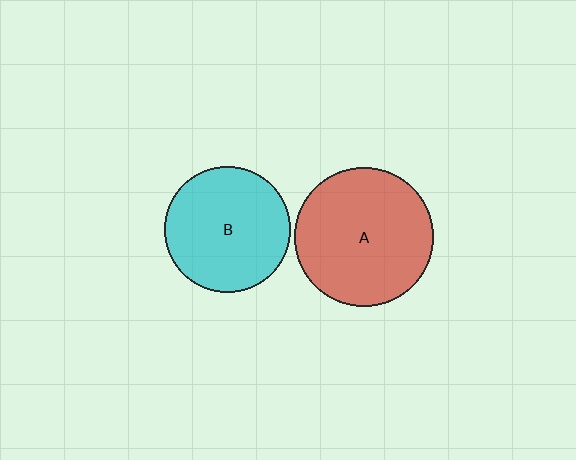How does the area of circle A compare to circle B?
Approximately 1.2 times.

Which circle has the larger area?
Circle A (red).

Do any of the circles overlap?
No, none of the circles overlap.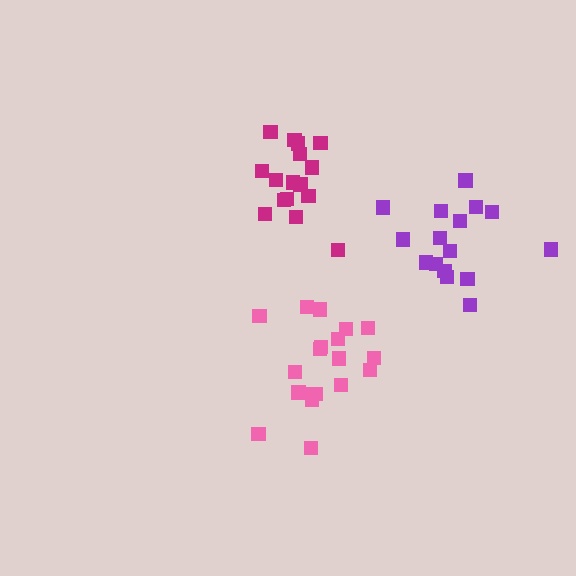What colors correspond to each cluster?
The clusters are colored: magenta, purple, pink.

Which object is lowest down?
The pink cluster is bottommost.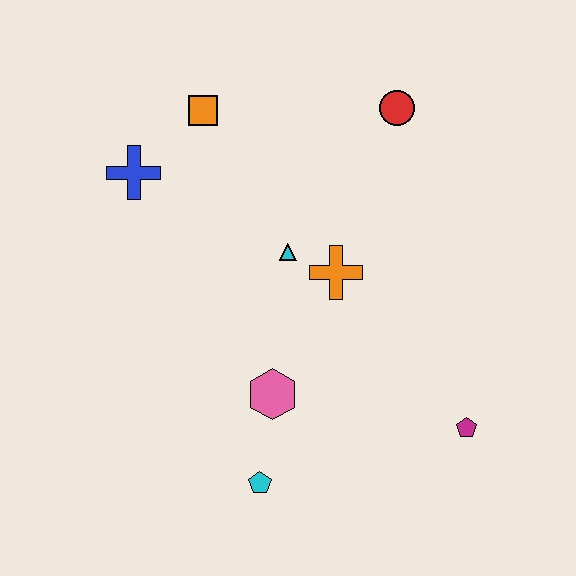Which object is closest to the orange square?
The blue cross is closest to the orange square.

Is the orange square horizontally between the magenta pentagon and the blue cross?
Yes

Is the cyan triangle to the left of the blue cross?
No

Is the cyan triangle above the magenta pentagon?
Yes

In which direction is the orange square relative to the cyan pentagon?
The orange square is above the cyan pentagon.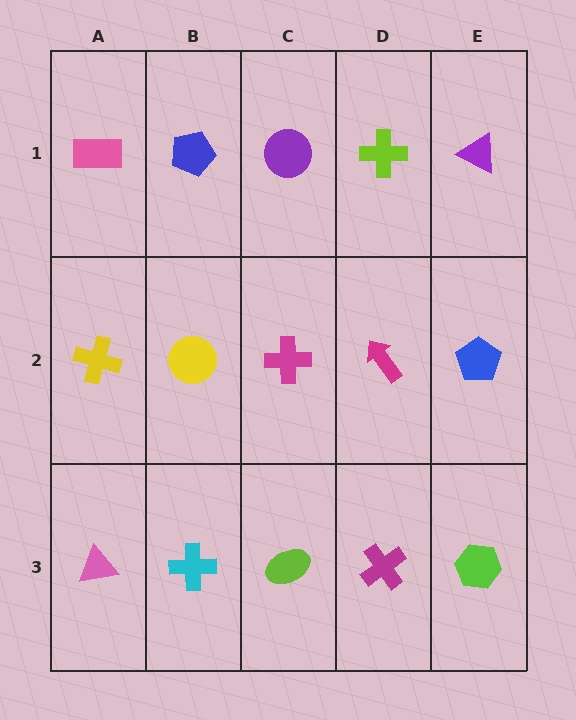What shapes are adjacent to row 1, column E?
A blue pentagon (row 2, column E), a lime cross (row 1, column D).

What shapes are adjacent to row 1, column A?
A yellow cross (row 2, column A), a blue pentagon (row 1, column B).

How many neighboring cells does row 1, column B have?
3.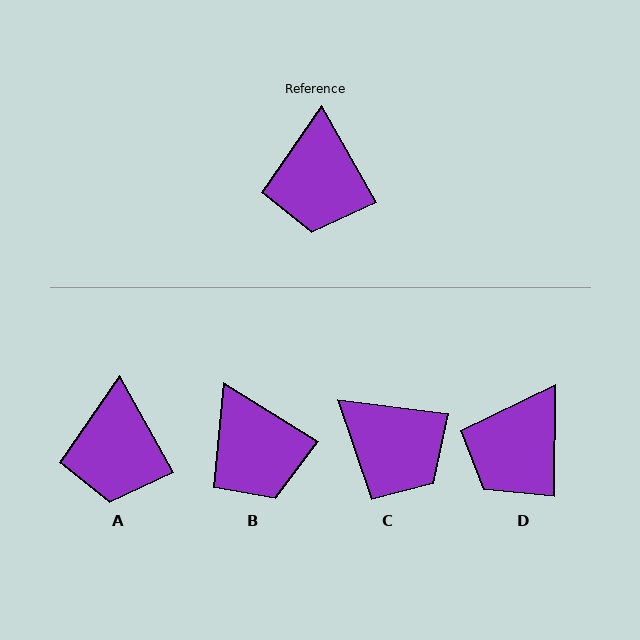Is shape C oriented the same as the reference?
No, it is off by about 53 degrees.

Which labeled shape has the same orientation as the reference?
A.